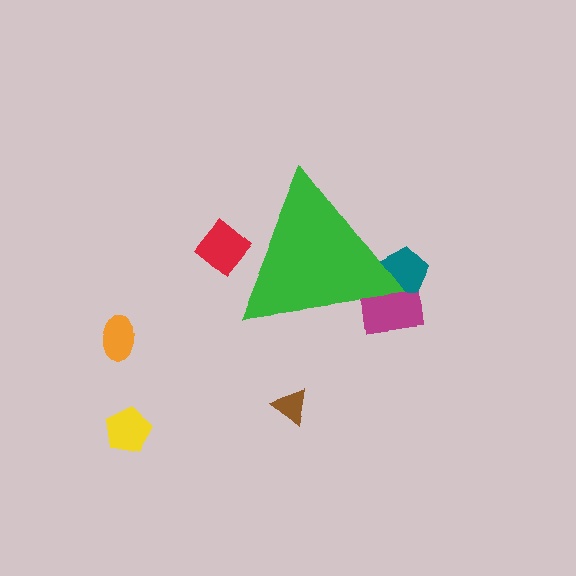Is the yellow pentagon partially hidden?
No, the yellow pentagon is fully visible.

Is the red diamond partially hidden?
Yes, the red diamond is partially hidden behind the green triangle.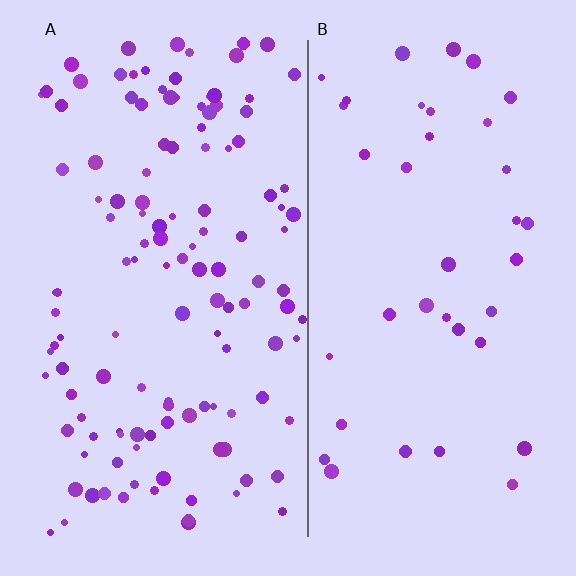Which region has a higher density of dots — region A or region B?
A (the left).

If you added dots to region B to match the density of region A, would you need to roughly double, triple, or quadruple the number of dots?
Approximately triple.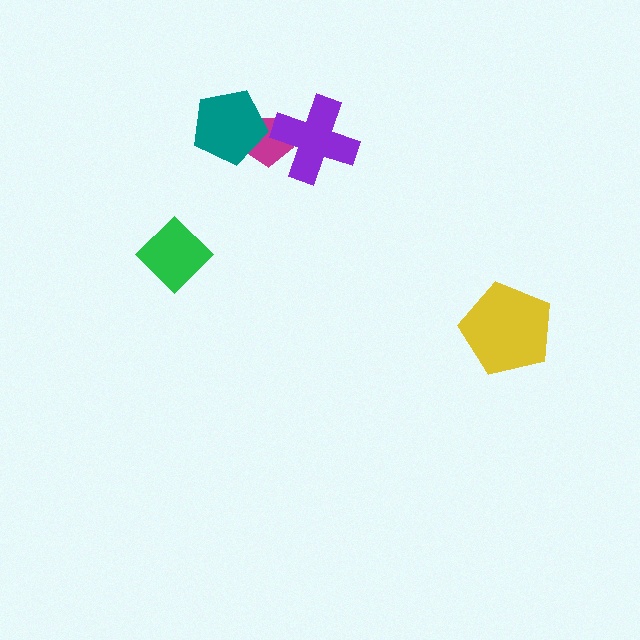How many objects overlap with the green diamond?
0 objects overlap with the green diamond.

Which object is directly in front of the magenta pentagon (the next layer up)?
The teal pentagon is directly in front of the magenta pentagon.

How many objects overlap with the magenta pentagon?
2 objects overlap with the magenta pentagon.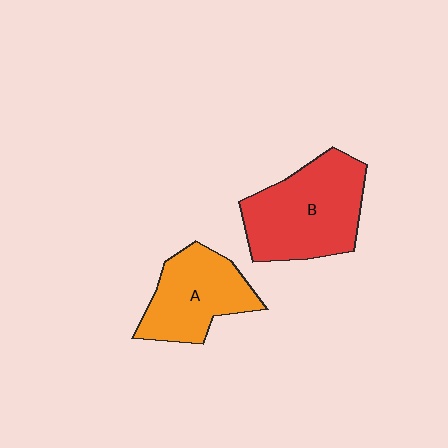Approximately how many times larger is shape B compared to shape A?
Approximately 1.3 times.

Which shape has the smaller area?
Shape A (orange).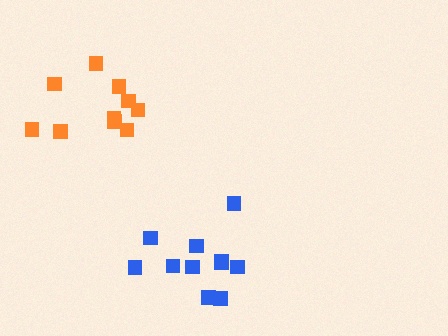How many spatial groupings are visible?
There are 2 spatial groupings.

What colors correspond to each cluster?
The clusters are colored: orange, blue.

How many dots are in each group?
Group 1: 10 dots, Group 2: 11 dots (21 total).